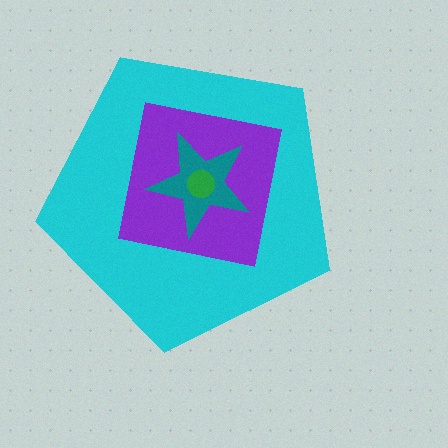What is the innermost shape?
The green circle.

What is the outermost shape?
The cyan pentagon.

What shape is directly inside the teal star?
The green circle.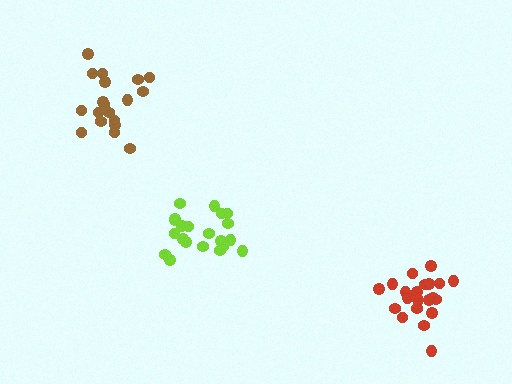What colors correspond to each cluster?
The clusters are colored: red, brown, lime.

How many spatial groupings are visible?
There are 3 spatial groupings.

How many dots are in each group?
Group 1: 21 dots, Group 2: 19 dots, Group 3: 21 dots (61 total).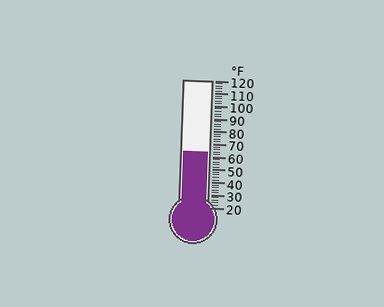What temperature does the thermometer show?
The thermometer shows approximately 64°F.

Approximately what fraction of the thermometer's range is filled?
The thermometer is filled to approximately 45% of its range.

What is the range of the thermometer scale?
The thermometer scale ranges from 20°F to 120°F.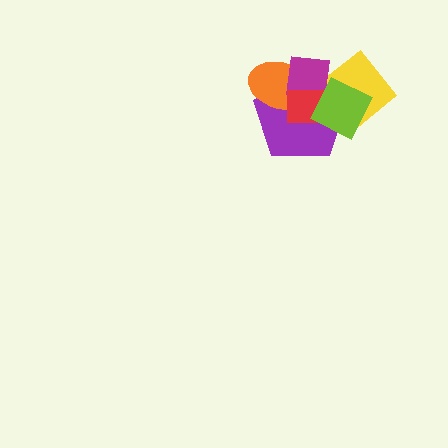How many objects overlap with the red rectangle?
5 objects overlap with the red rectangle.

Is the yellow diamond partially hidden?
Yes, it is partially covered by another shape.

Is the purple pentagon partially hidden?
Yes, it is partially covered by another shape.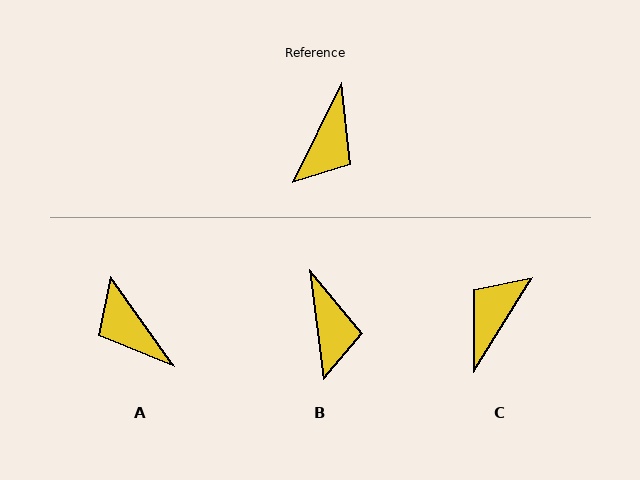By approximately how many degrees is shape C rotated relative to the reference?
Approximately 174 degrees counter-clockwise.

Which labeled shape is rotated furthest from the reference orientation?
C, about 174 degrees away.